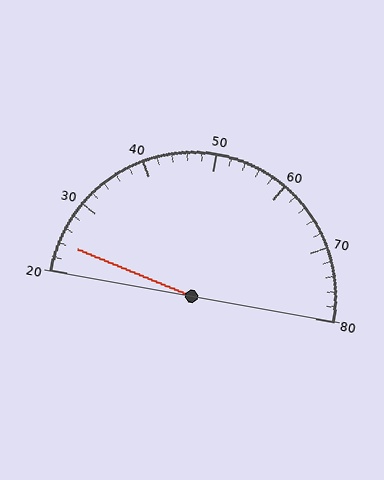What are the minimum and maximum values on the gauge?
The gauge ranges from 20 to 80.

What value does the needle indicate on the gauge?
The needle indicates approximately 24.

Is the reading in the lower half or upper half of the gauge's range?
The reading is in the lower half of the range (20 to 80).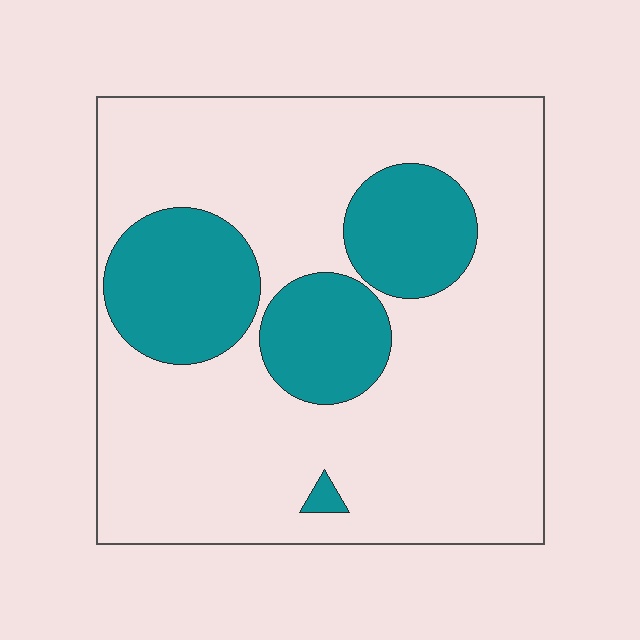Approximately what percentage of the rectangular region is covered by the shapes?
Approximately 25%.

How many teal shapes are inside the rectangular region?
4.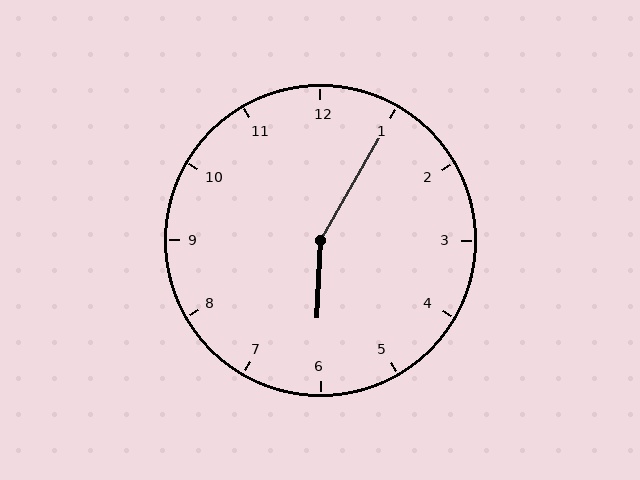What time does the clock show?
6:05.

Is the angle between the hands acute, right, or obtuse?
It is obtuse.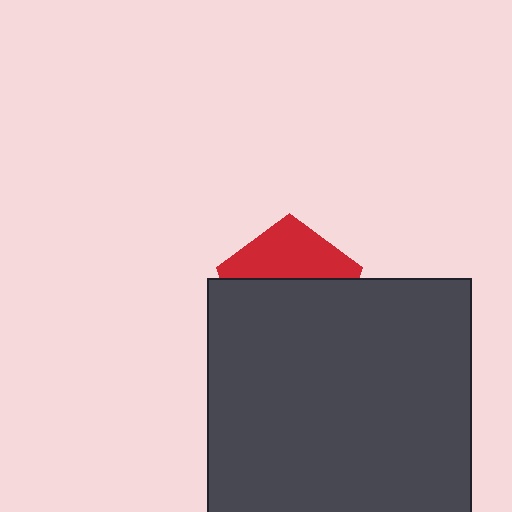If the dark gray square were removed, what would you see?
You would see the complete red pentagon.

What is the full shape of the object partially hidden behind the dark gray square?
The partially hidden object is a red pentagon.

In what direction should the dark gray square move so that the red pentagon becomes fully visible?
The dark gray square should move down. That is the shortest direction to clear the overlap and leave the red pentagon fully visible.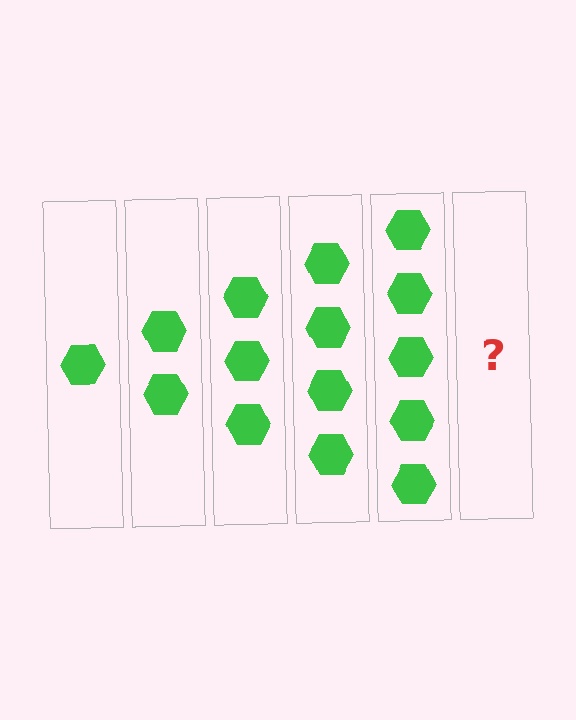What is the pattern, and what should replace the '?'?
The pattern is that each step adds one more hexagon. The '?' should be 6 hexagons.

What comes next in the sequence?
The next element should be 6 hexagons.